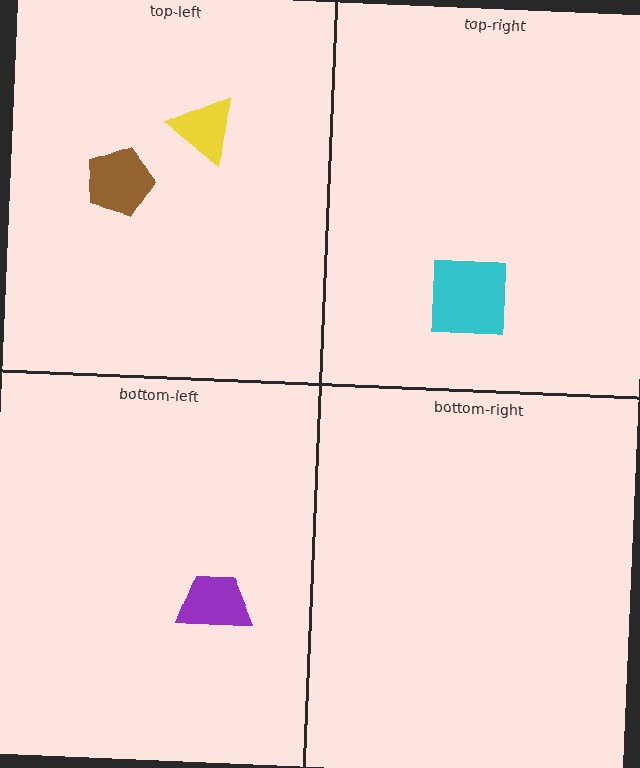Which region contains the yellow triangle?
The top-left region.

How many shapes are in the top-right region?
1.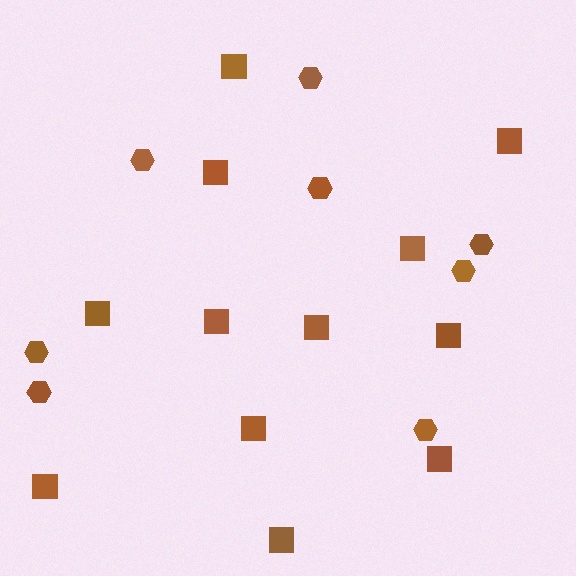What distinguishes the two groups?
There are 2 groups: one group of hexagons (8) and one group of squares (12).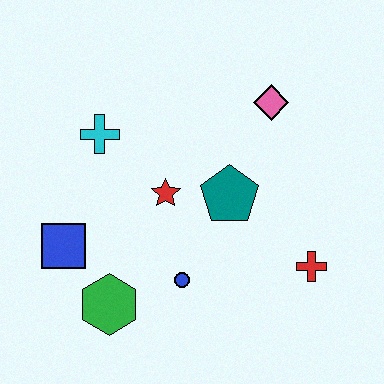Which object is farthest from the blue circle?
The pink diamond is farthest from the blue circle.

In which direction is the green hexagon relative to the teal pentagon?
The green hexagon is to the left of the teal pentagon.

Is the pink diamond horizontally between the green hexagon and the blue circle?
No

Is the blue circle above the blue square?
No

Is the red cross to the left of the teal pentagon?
No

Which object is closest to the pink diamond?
The teal pentagon is closest to the pink diamond.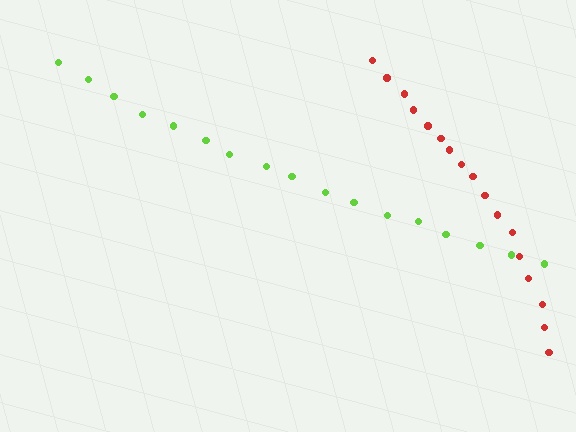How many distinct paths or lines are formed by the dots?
There are 2 distinct paths.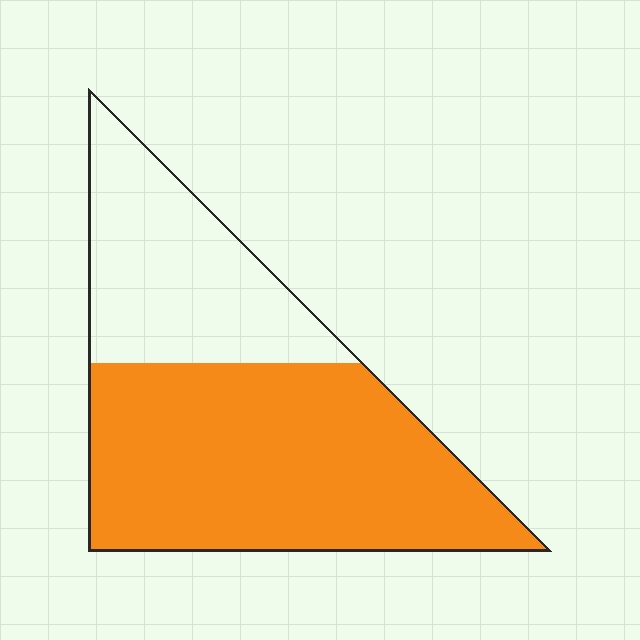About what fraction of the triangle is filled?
About two thirds (2/3).